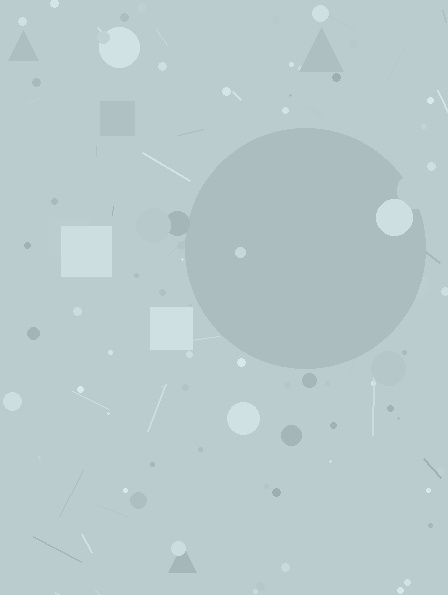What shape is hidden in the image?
A circle is hidden in the image.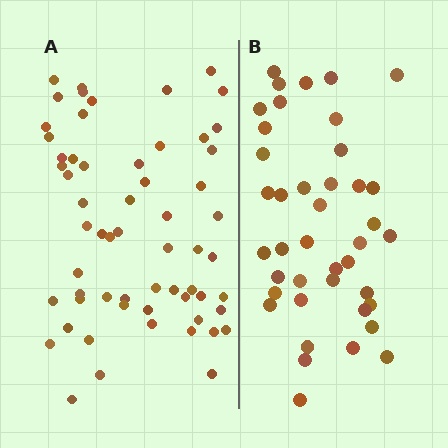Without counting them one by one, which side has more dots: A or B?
Region A (the left region) has more dots.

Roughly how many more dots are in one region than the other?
Region A has approximately 20 more dots than region B.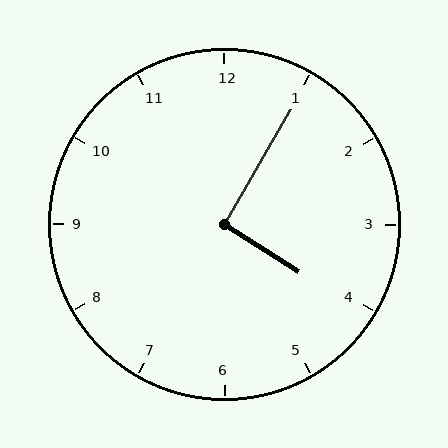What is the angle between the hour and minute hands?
Approximately 92 degrees.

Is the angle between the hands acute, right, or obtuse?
It is right.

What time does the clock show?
4:05.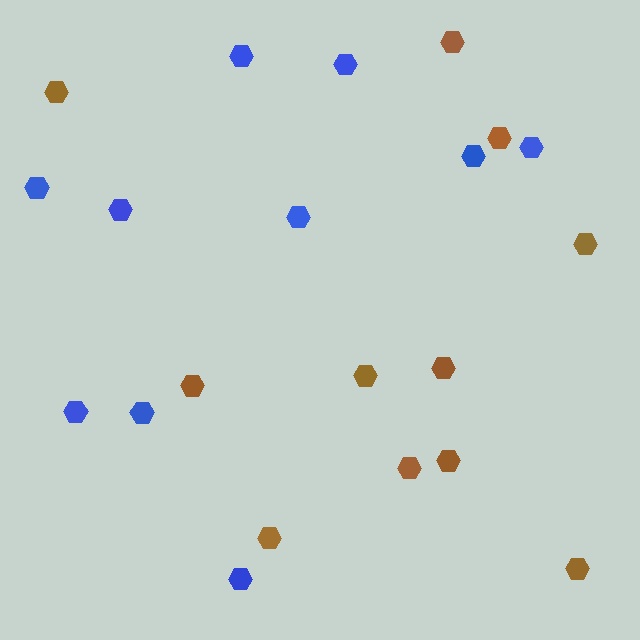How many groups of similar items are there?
There are 2 groups: one group of blue hexagons (10) and one group of brown hexagons (11).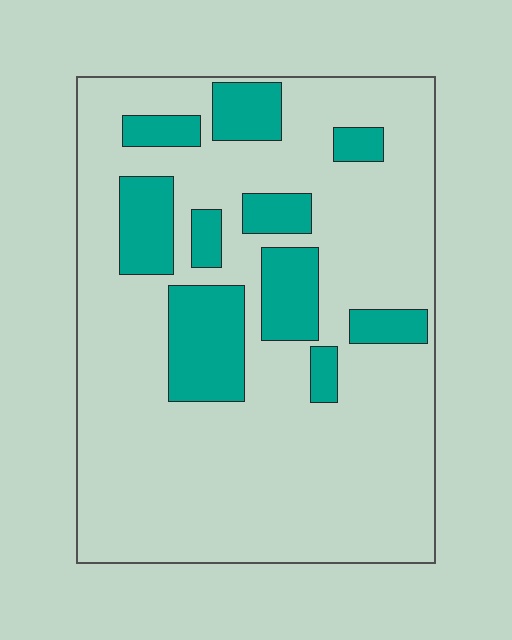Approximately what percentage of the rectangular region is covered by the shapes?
Approximately 20%.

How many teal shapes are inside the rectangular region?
10.